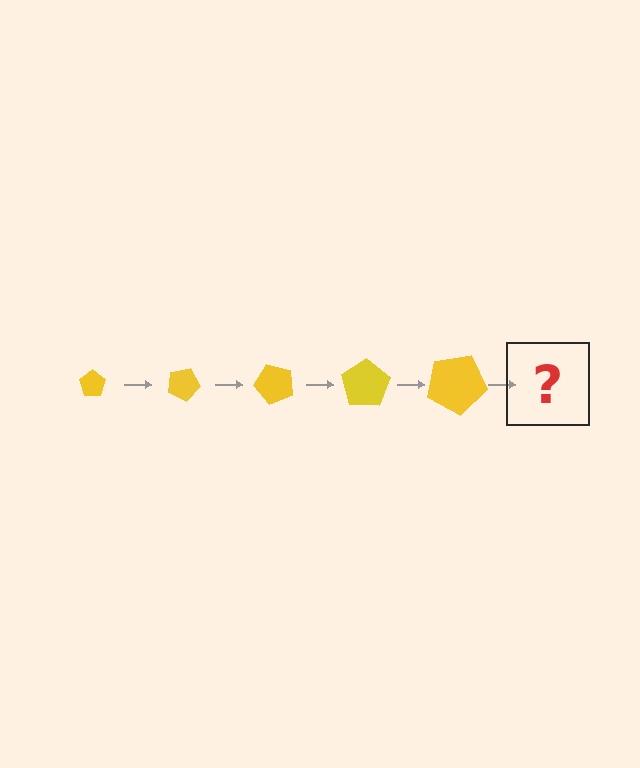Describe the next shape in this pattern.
It should be a pentagon, larger than the previous one and rotated 125 degrees from the start.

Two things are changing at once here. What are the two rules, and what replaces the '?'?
The two rules are that the pentagon grows larger each step and it rotates 25 degrees each step. The '?' should be a pentagon, larger than the previous one and rotated 125 degrees from the start.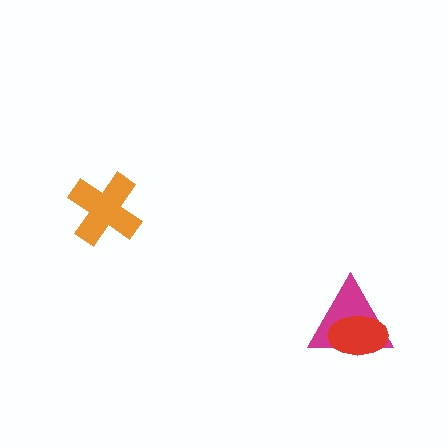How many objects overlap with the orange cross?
0 objects overlap with the orange cross.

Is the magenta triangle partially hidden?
Yes, it is partially covered by another shape.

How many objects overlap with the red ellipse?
1 object overlaps with the red ellipse.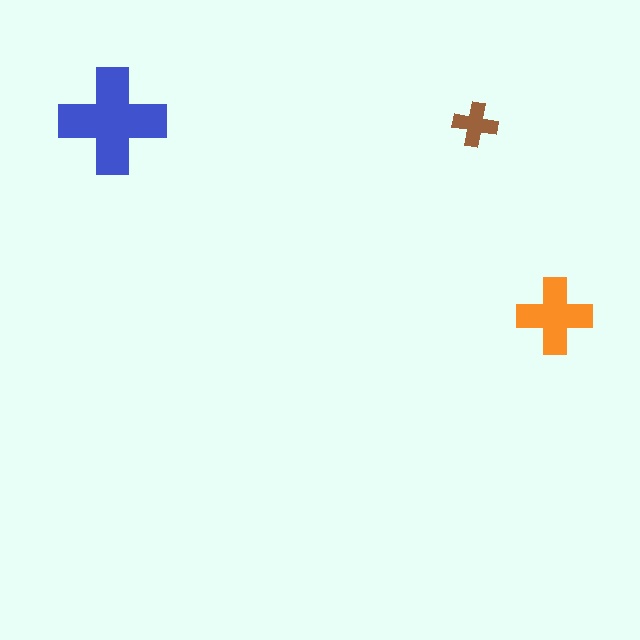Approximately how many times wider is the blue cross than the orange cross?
About 1.5 times wider.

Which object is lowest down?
The orange cross is bottommost.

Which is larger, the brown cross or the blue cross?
The blue one.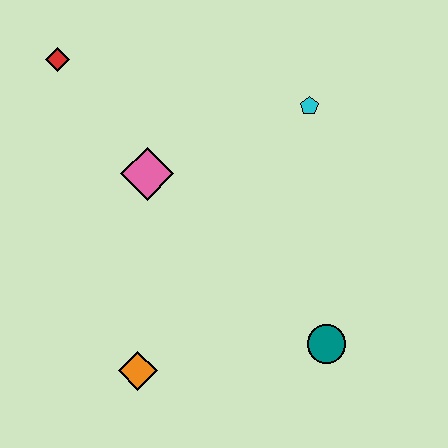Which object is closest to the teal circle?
The orange diamond is closest to the teal circle.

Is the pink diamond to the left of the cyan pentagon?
Yes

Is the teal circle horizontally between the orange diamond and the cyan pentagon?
No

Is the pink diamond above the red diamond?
No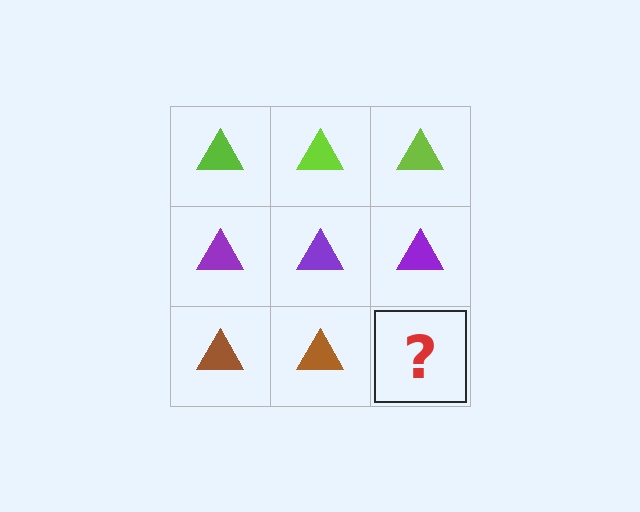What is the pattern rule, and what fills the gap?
The rule is that each row has a consistent color. The gap should be filled with a brown triangle.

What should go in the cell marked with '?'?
The missing cell should contain a brown triangle.